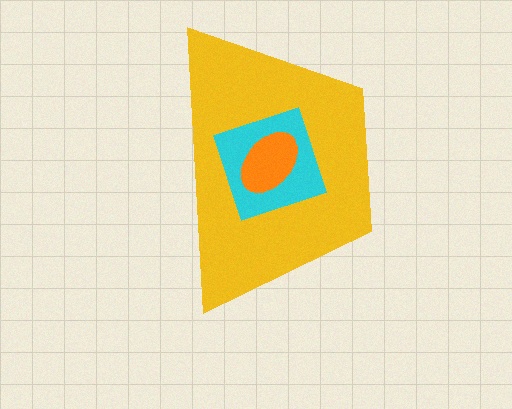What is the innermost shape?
The orange ellipse.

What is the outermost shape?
The yellow trapezoid.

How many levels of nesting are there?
3.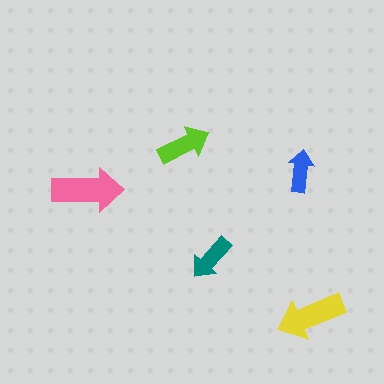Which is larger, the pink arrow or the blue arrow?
The pink one.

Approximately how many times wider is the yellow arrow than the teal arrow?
About 1.5 times wider.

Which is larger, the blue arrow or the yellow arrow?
The yellow one.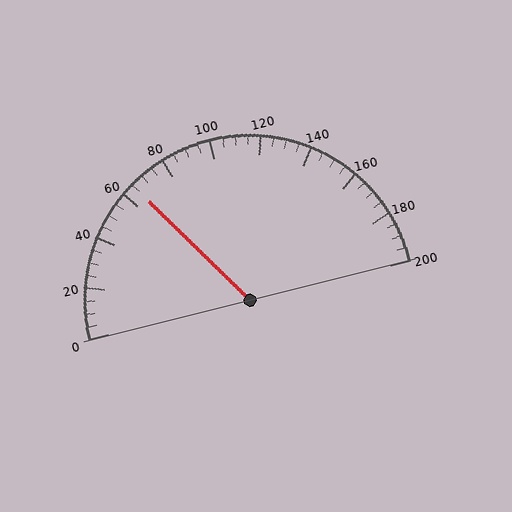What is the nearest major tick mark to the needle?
The nearest major tick mark is 60.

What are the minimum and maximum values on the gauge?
The gauge ranges from 0 to 200.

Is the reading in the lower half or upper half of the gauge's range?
The reading is in the lower half of the range (0 to 200).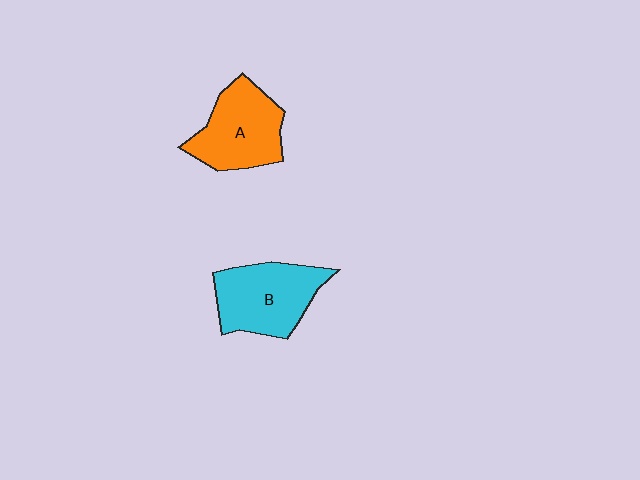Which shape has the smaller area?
Shape A (orange).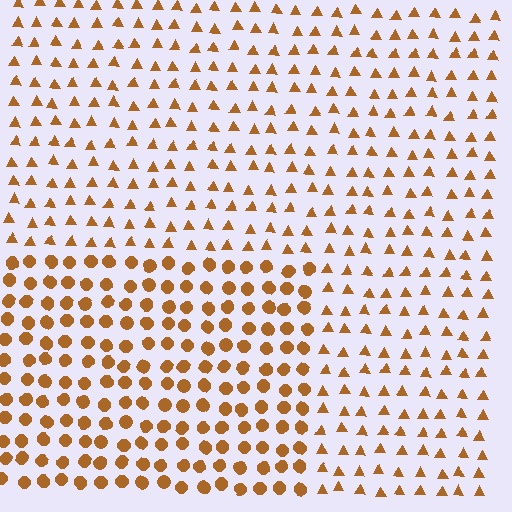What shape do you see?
I see a rectangle.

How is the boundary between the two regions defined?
The boundary is defined by a change in element shape: circles inside vs. triangles outside. All elements share the same color and spacing.